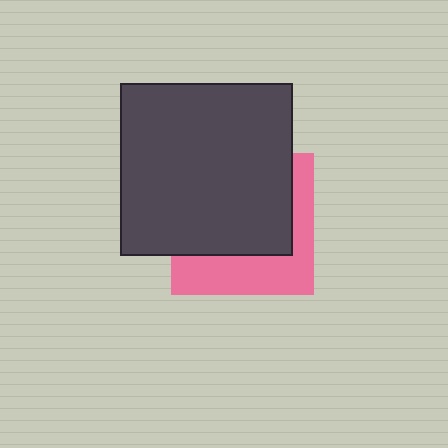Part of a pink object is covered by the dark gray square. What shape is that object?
It is a square.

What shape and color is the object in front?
The object in front is a dark gray square.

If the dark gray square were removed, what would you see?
You would see the complete pink square.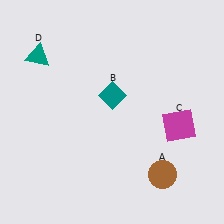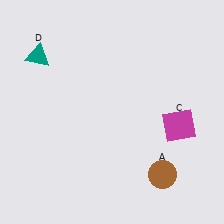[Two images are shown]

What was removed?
The teal diamond (B) was removed in Image 2.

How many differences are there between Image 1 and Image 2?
There is 1 difference between the two images.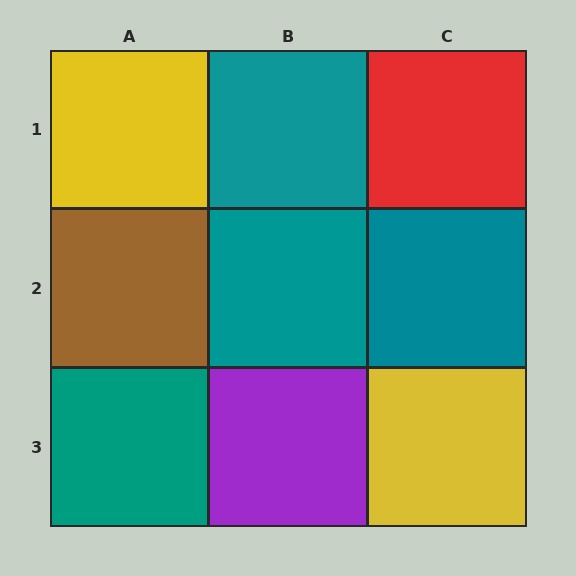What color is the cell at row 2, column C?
Teal.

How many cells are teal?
4 cells are teal.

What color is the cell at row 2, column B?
Teal.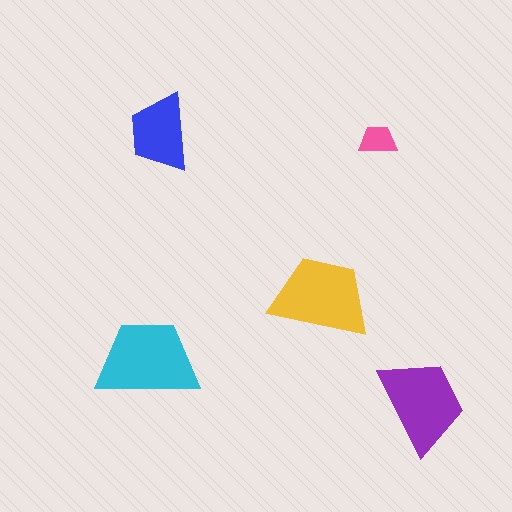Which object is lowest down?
The purple trapezoid is bottommost.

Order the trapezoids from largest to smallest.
the cyan one, the yellow one, the purple one, the blue one, the pink one.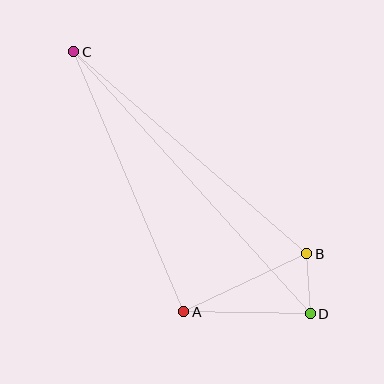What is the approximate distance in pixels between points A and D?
The distance between A and D is approximately 127 pixels.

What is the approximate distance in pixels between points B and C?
The distance between B and C is approximately 308 pixels.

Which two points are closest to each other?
Points B and D are closest to each other.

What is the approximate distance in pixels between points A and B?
The distance between A and B is approximately 136 pixels.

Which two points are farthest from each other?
Points C and D are farthest from each other.